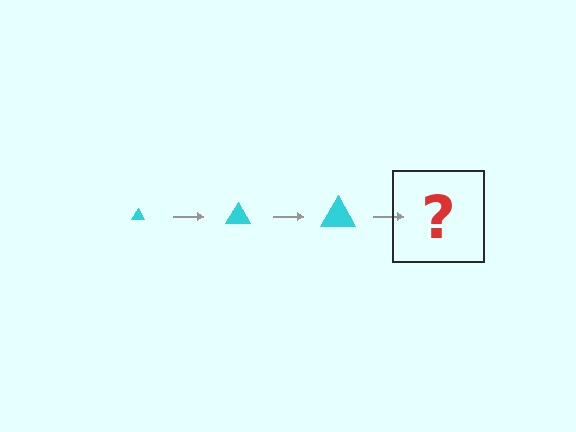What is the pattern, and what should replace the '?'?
The pattern is that the triangle gets progressively larger each step. The '?' should be a cyan triangle, larger than the previous one.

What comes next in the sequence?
The next element should be a cyan triangle, larger than the previous one.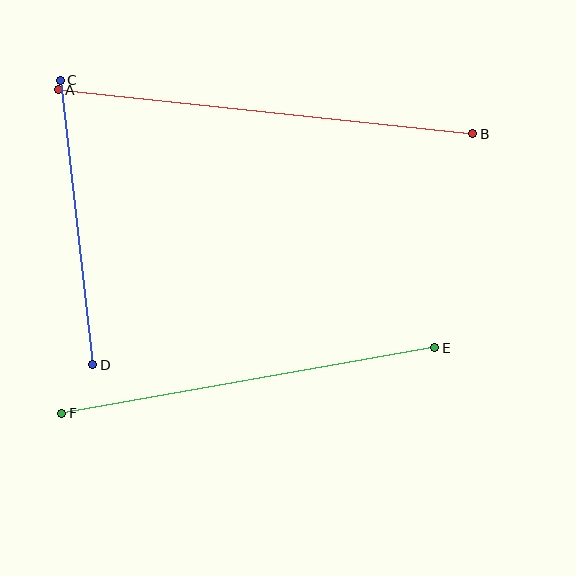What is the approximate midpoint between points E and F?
The midpoint is at approximately (248, 381) pixels.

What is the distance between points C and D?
The distance is approximately 286 pixels.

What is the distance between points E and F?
The distance is approximately 378 pixels.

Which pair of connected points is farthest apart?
Points A and B are farthest apart.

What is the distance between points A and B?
The distance is approximately 417 pixels.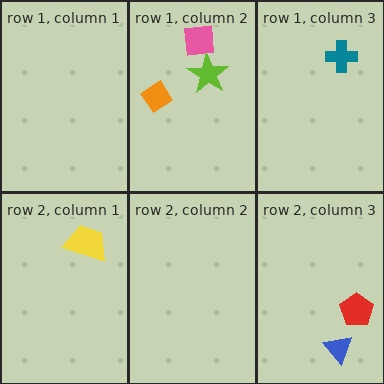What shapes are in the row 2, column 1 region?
The yellow trapezoid.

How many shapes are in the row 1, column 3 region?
1.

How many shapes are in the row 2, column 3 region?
2.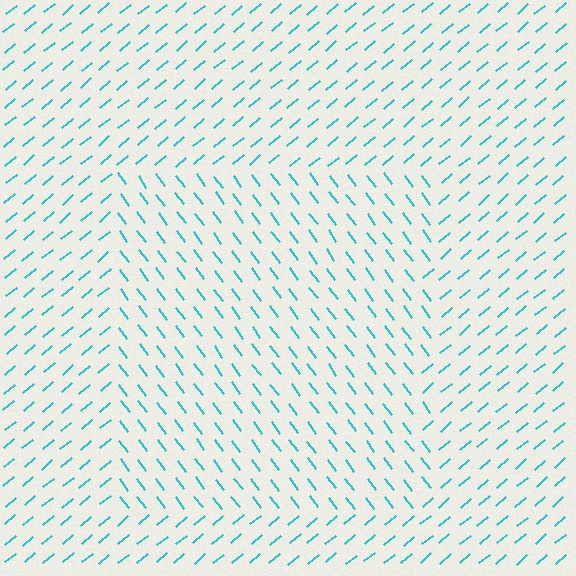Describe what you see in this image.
The image is filled with small cyan line segments. A rectangle region in the image has lines oriented differently from the surrounding lines, creating a visible texture boundary.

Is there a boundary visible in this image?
Yes, there is a texture boundary formed by a change in line orientation.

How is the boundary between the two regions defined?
The boundary is defined purely by a change in line orientation (approximately 87 degrees difference). All lines are the same color and thickness.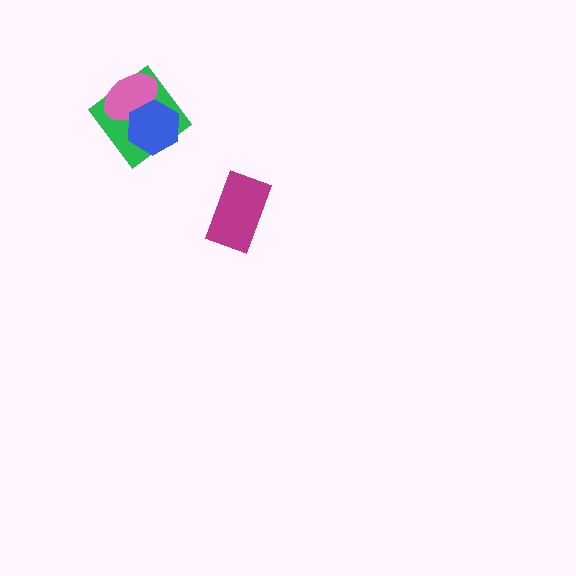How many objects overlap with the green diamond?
2 objects overlap with the green diamond.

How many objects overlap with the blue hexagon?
2 objects overlap with the blue hexagon.